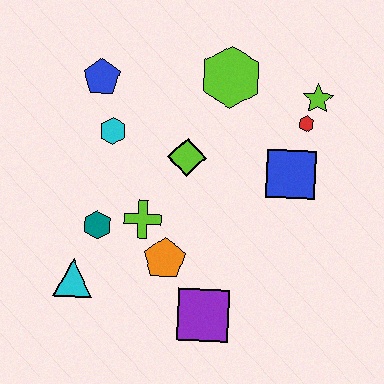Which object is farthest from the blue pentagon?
The purple square is farthest from the blue pentagon.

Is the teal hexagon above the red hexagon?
No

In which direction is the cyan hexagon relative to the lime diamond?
The cyan hexagon is to the left of the lime diamond.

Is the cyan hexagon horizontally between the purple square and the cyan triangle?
Yes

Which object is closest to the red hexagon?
The lime star is closest to the red hexagon.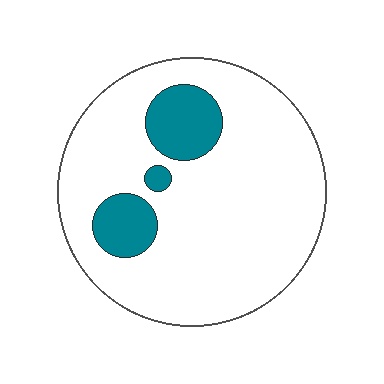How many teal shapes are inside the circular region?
3.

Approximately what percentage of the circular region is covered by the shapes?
Approximately 15%.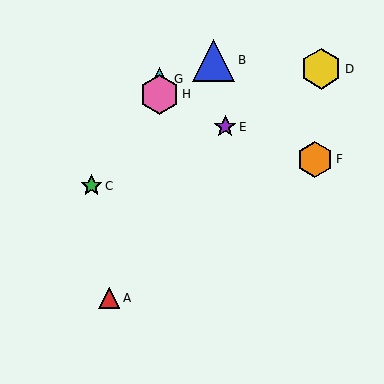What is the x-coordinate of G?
Object G is at x≈160.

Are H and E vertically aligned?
No, H is at x≈160 and E is at x≈225.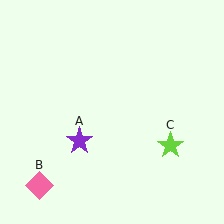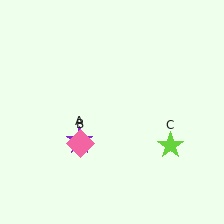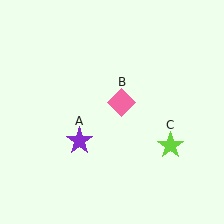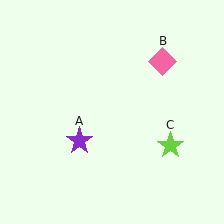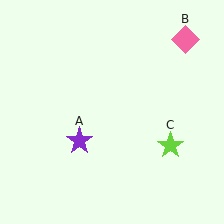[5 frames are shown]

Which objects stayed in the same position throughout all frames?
Purple star (object A) and lime star (object C) remained stationary.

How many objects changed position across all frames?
1 object changed position: pink diamond (object B).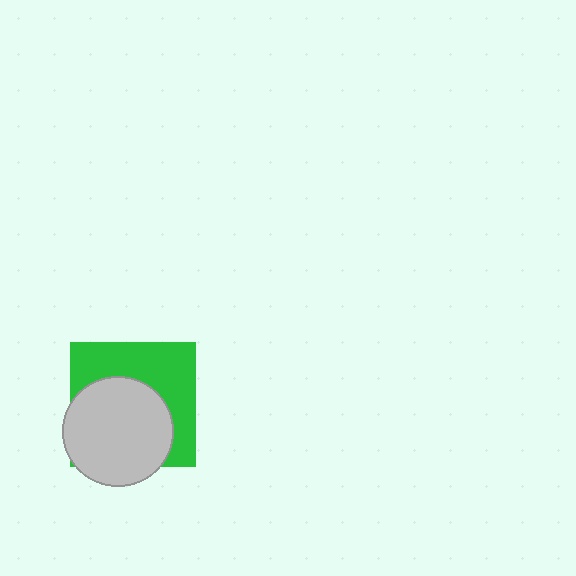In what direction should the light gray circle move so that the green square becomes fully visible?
The light gray circle should move toward the lower-left. That is the shortest direction to clear the overlap and leave the green square fully visible.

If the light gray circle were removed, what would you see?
You would see the complete green square.